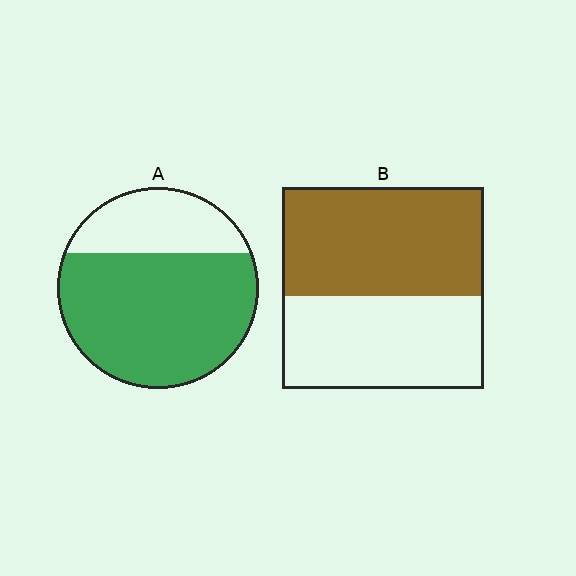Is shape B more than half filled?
Roughly half.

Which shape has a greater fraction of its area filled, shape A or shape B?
Shape A.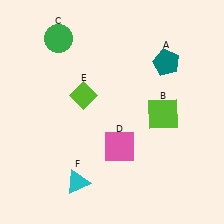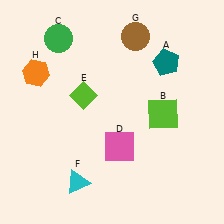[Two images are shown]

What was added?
A brown circle (G), an orange hexagon (H) were added in Image 2.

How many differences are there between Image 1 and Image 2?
There are 2 differences between the two images.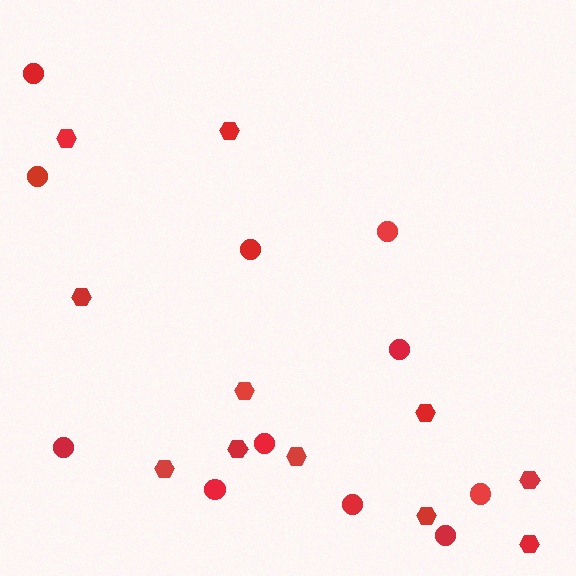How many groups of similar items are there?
There are 2 groups: one group of hexagons (11) and one group of circles (11).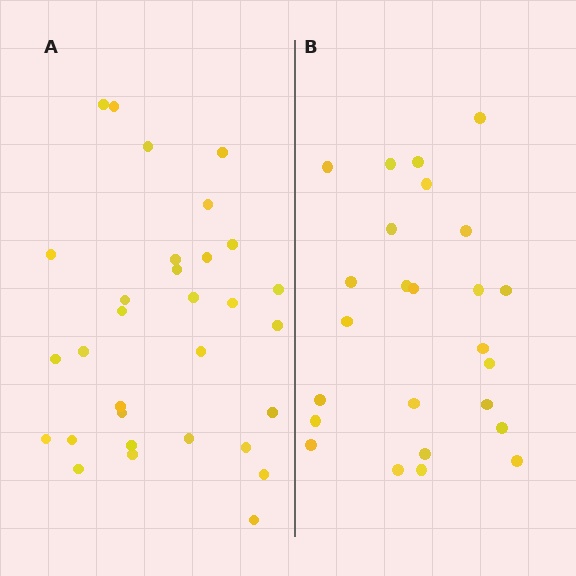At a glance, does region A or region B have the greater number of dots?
Region A (the left region) has more dots.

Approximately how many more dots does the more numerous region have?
Region A has about 6 more dots than region B.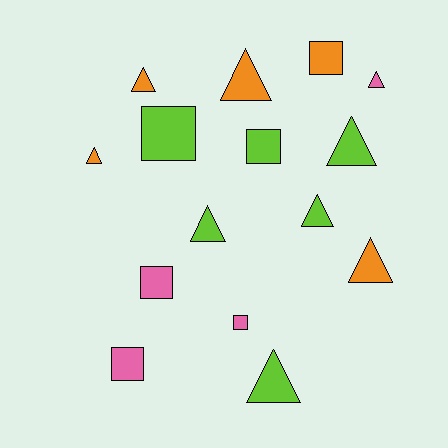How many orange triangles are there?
There are 4 orange triangles.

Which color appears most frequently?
Lime, with 6 objects.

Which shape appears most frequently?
Triangle, with 9 objects.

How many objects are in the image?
There are 15 objects.